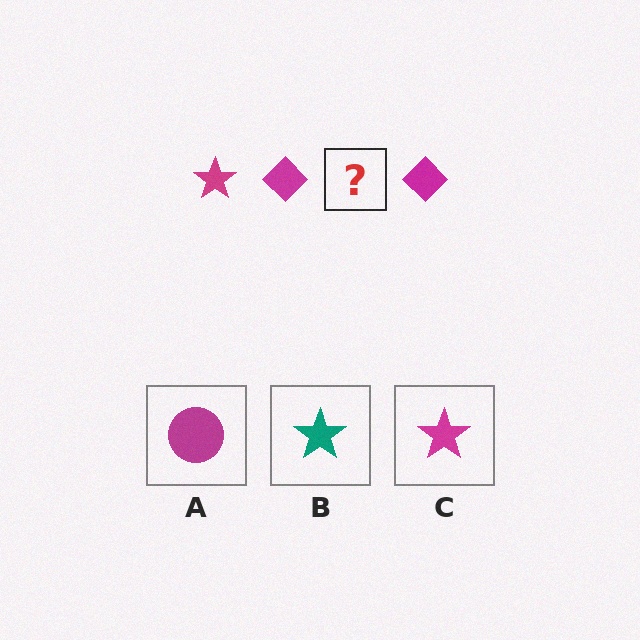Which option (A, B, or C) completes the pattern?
C.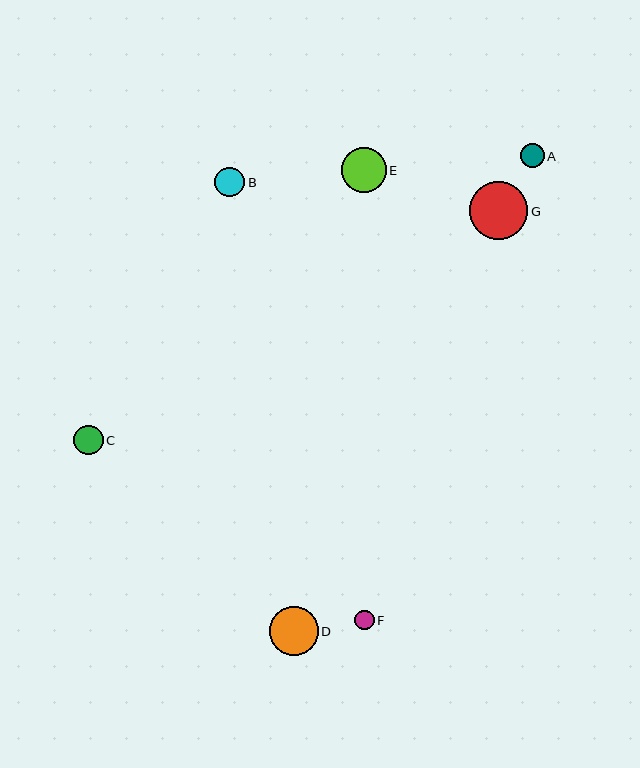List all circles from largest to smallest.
From largest to smallest: G, D, E, B, C, A, F.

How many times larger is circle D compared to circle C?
Circle D is approximately 1.7 times the size of circle C.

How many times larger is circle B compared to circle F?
Circle B is approximately 1.5 times the size of circle F.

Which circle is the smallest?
Circle F is the smallest with a size of approximately 19 pixels.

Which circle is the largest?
Circle G is the largest with a size of approximately 58 pixels.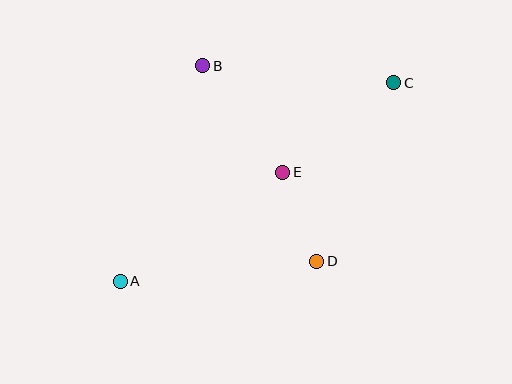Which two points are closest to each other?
Points D and E are closest to each other.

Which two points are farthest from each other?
Points A and C are farthest from each other.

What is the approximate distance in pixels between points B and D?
The distance between B and D is approximately 226 pixels.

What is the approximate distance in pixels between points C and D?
The distance between C and D is approximately 194 pixels.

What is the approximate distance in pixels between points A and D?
The distance between A and D is approximately 197 pixels.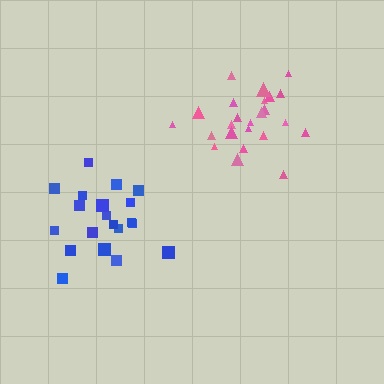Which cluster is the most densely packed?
Pink.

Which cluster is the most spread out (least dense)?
Blue.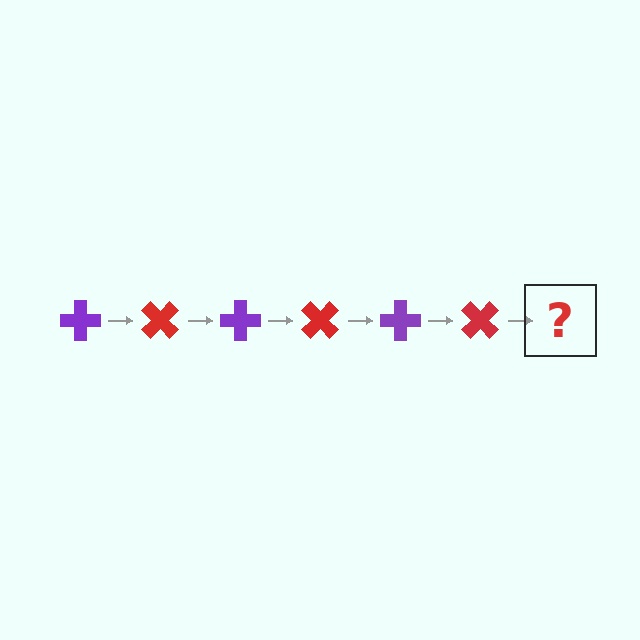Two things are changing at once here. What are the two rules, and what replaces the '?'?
The two rules are that it rotates 45 degrees each step and the color cycles through purple and red. The '?' should be a purple cross, rotated 270 degrees from the start.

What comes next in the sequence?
The next element should be a purple cross, rotated 270 degrees from the start.